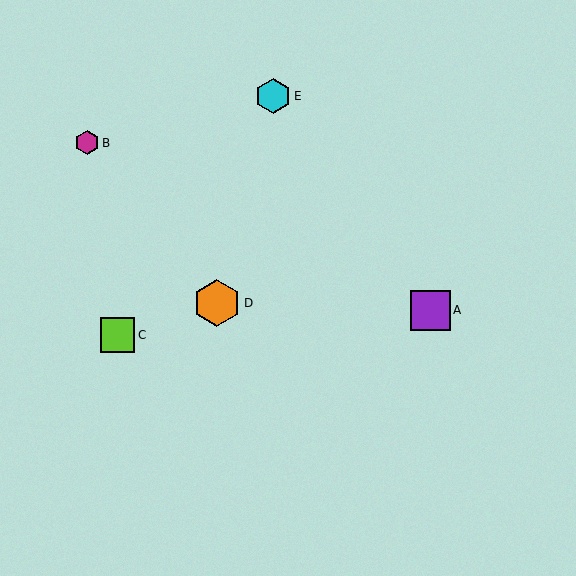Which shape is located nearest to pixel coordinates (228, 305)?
The orange hexagon (labeled D) at (217, 303) is nearest to that location.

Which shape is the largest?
The orange hexagon (labeled D) is the largest.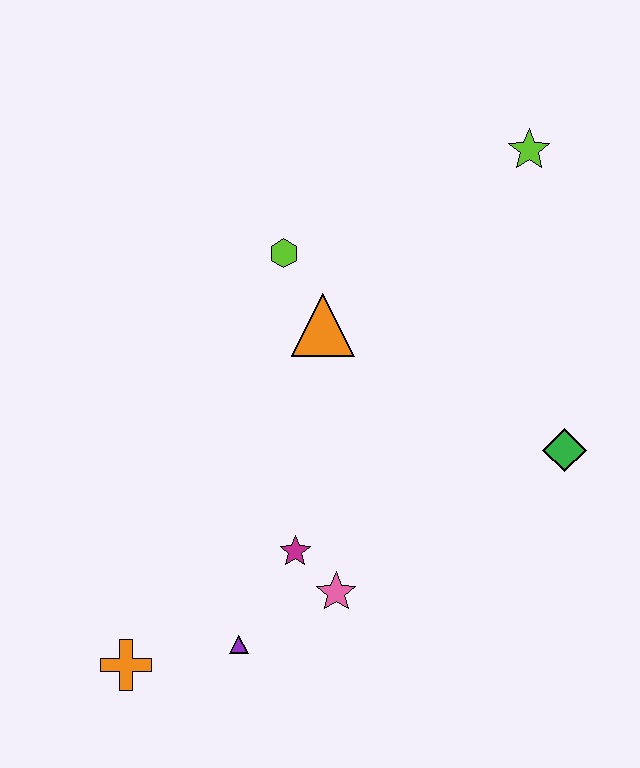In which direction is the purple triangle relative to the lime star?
The purple triangle is below the lime star.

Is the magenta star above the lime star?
No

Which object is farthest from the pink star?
The lime star is farthest from the pink star.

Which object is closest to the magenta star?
The pink star is closest to the magenta star.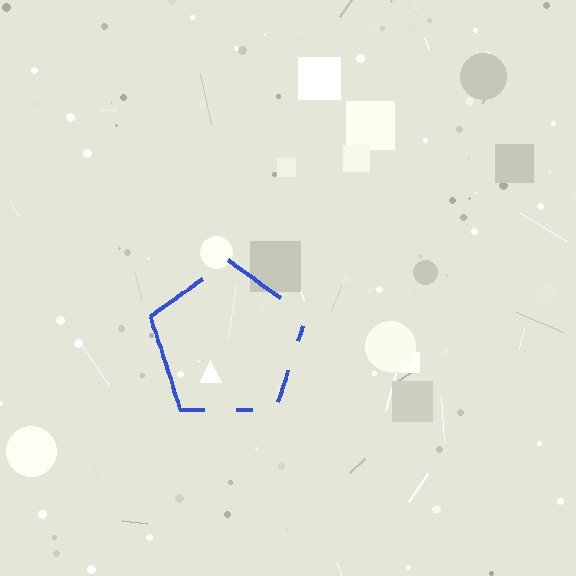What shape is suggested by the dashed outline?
The dashed outline suggests a pentagon.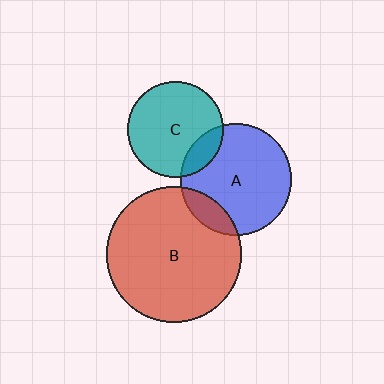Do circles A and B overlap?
Yes.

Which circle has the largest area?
Circle B (red).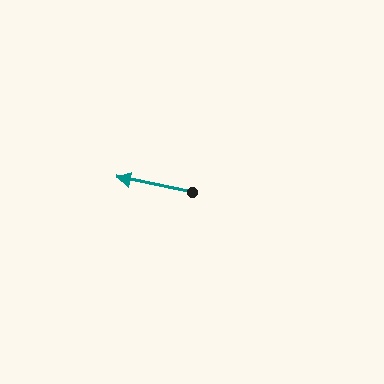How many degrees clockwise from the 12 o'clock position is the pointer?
Approximately 281 degrees.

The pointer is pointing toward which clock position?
Roughly 9 o'clock.